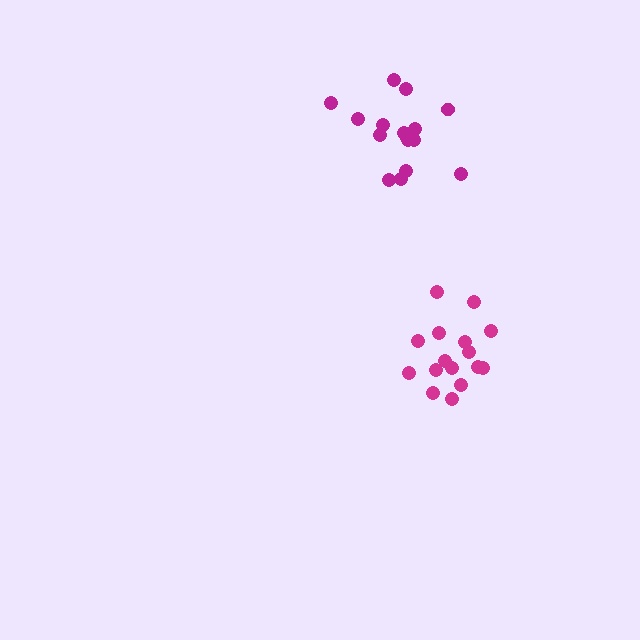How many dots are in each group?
Group 1: 16 dots, Group 2: 16 dots (32 total).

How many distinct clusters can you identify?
There are 2 distinct clusters.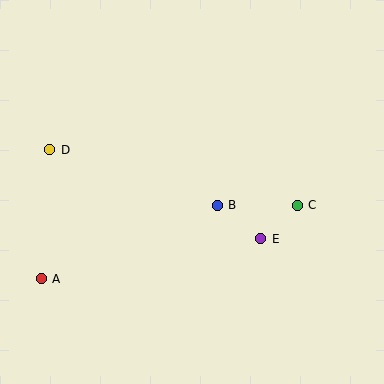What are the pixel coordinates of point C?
Point C is at (297, 206).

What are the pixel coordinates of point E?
Point E is at (261, 239).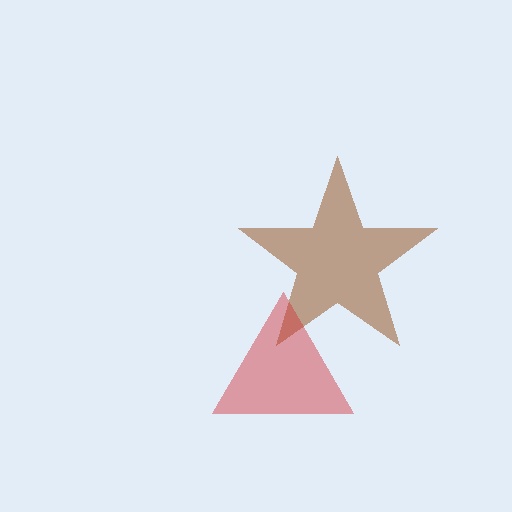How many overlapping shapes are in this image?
There are 2 overlapping shapes in the image.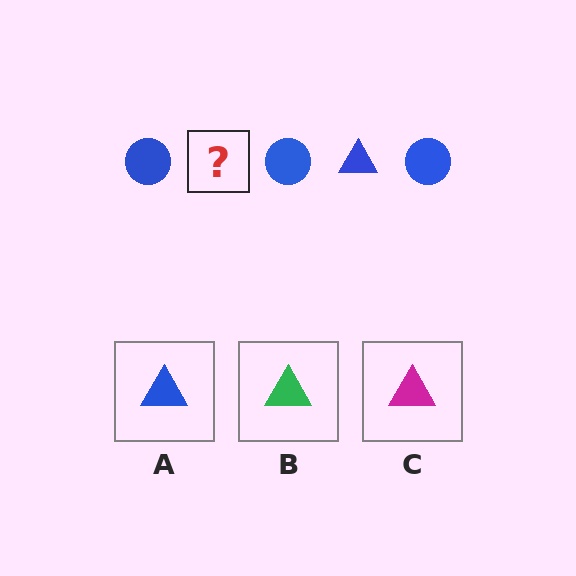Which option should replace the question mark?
Option A.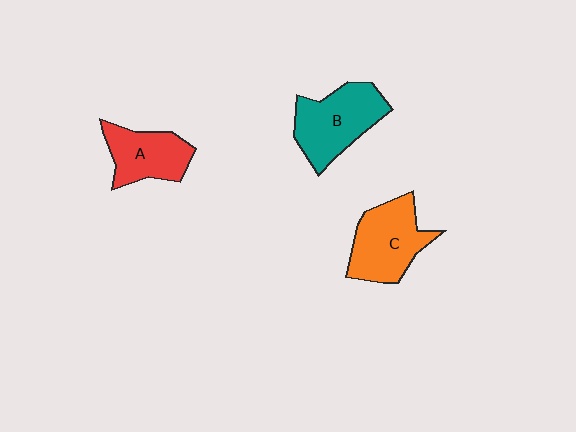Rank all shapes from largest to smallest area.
From largest to smallest: B (teal), C (orange), A (red).